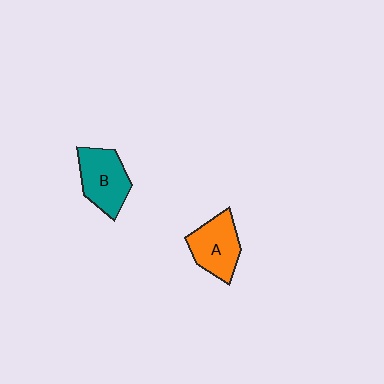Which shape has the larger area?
Shape B (teal).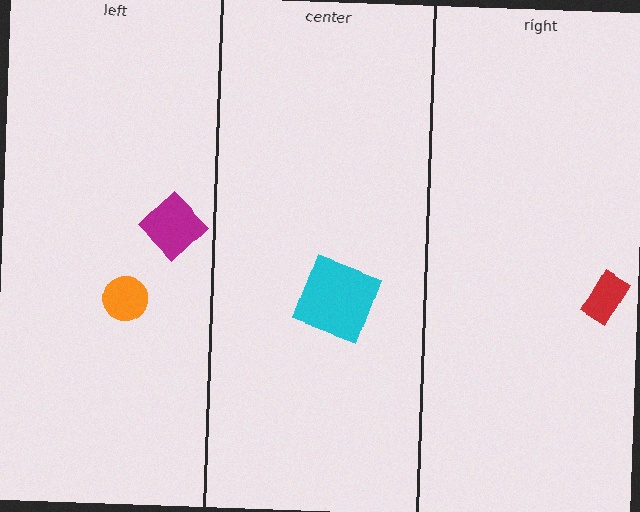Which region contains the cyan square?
The center region.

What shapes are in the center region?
The cyan square.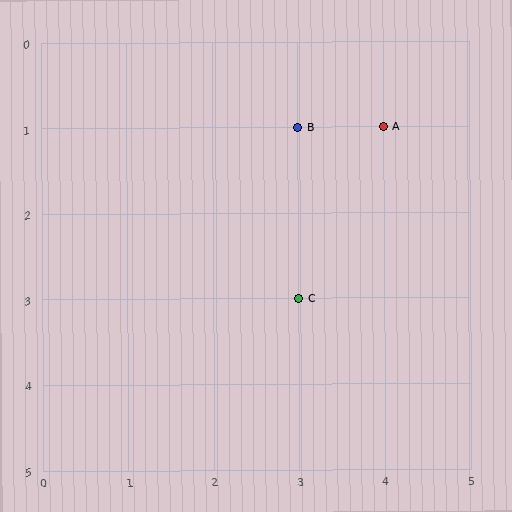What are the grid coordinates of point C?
Point C is at grid coordinates (3, 3).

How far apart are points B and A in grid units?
Points B and A are 1 column apart.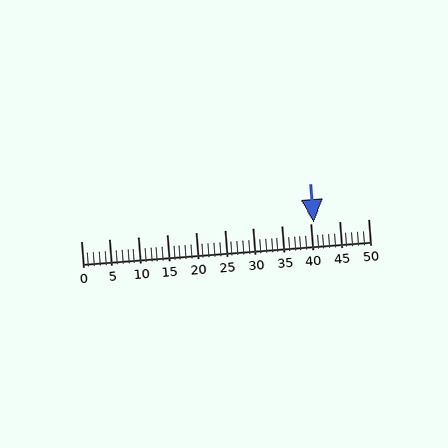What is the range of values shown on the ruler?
The ruler shows values from 0 to 50.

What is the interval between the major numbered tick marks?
The major tick marks are spaced 5 units apart.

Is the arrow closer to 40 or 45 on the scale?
The arrow is closer to 40.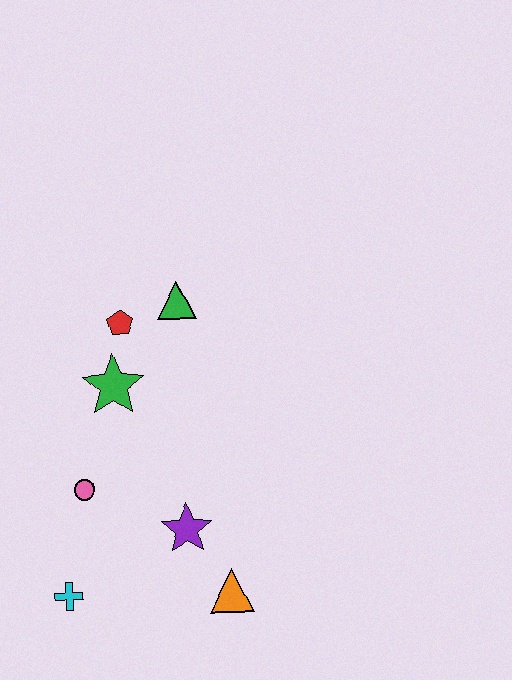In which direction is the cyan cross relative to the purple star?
The cyan cross is to the left of the purple star.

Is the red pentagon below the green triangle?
Yes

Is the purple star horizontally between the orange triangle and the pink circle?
Yes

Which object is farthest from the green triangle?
The cyan cross is farthest from the green triangle.